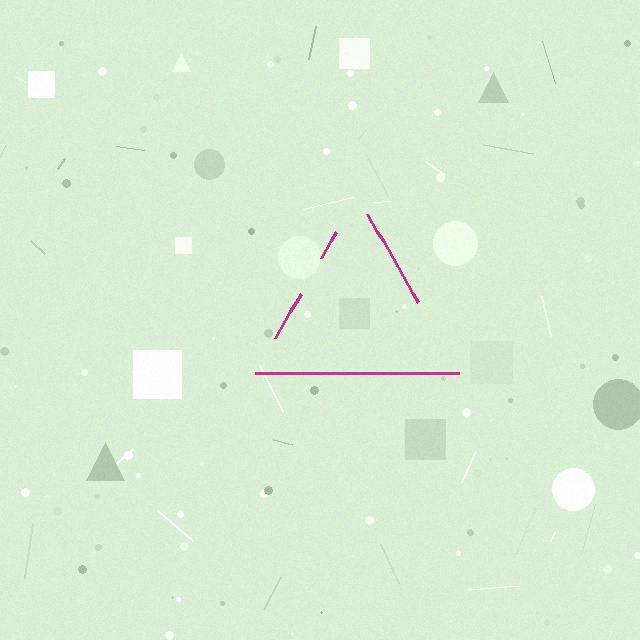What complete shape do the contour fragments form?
The contour fragments form a triangle.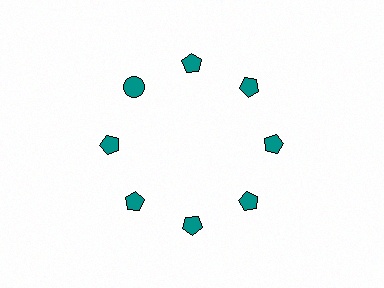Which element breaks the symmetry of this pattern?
The teal circle at roughly the 10 o'clock position breaks the symmetry. All other shapes are teal pentagons.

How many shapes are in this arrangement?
There are 8 shapes arranged in a ring pattern.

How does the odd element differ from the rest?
It has a different shape: circle instead of pentagon.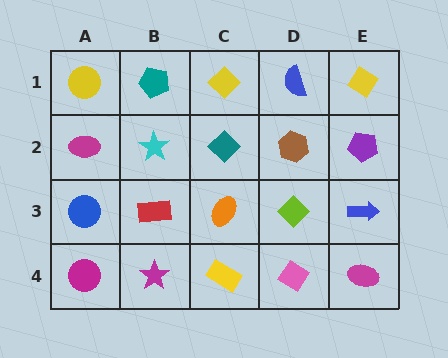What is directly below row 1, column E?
A purple pentagon.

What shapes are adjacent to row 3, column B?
A cyan star (row 2, column B), a magenta star (row 4, column B), a blue circle (row 3, column A), an orange ellipse (row 3, column C).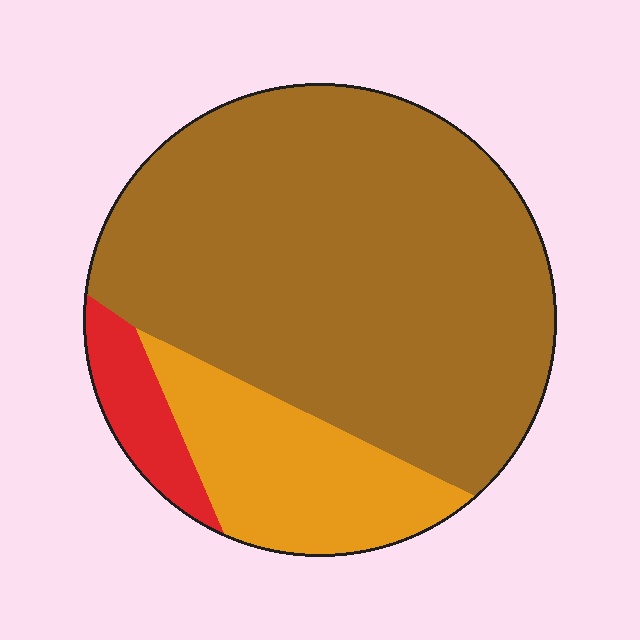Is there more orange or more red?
Orange.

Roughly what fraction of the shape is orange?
Orange takes up about one fifth (1/5) of the shape.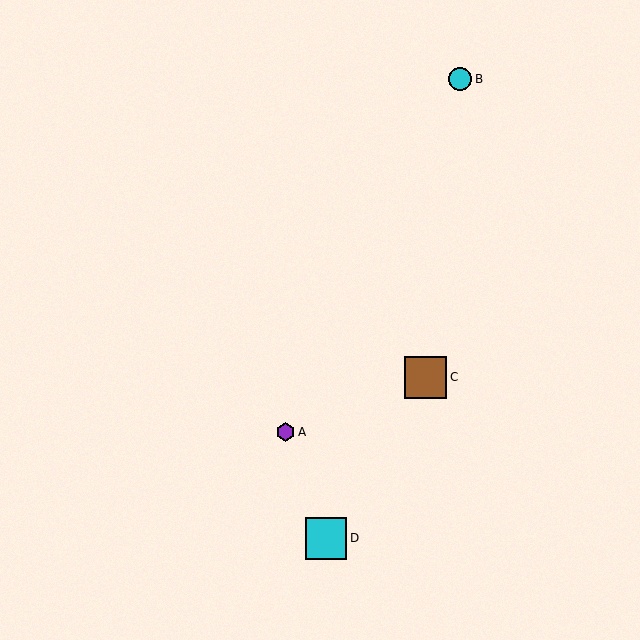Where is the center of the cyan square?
The center of the cyan square is at (326, 538).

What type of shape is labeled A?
Shape A is a purple hexagon.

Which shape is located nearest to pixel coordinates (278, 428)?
The purple hexagon (labeled A) at (285, 432) is nearest to that location.